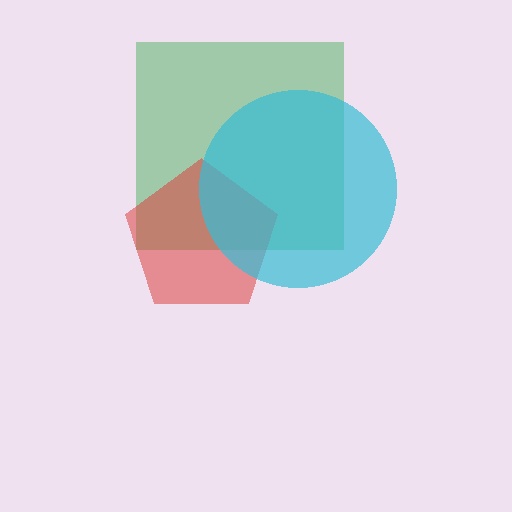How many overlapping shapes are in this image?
There are 3 overlapping shapes in the image.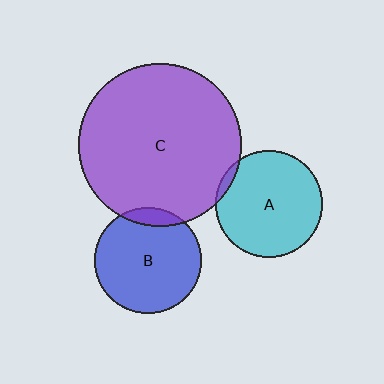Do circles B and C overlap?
Yes.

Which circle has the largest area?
Circle C (purple).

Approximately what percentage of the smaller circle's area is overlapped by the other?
Approximately 10%.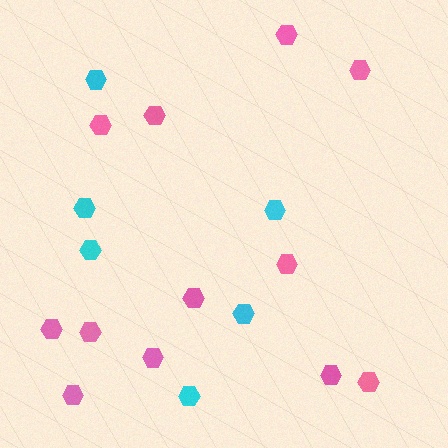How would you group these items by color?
There are 2 groups: one group of pink hexagons (12) and one group of cyan hexagons (6).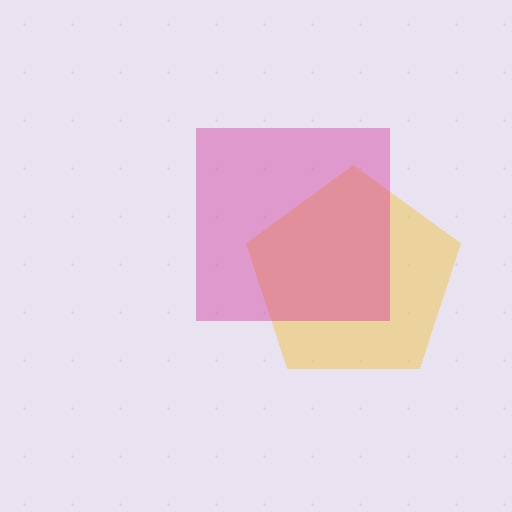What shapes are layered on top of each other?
The layered shapes are: a yellow pentagon, a magenta square.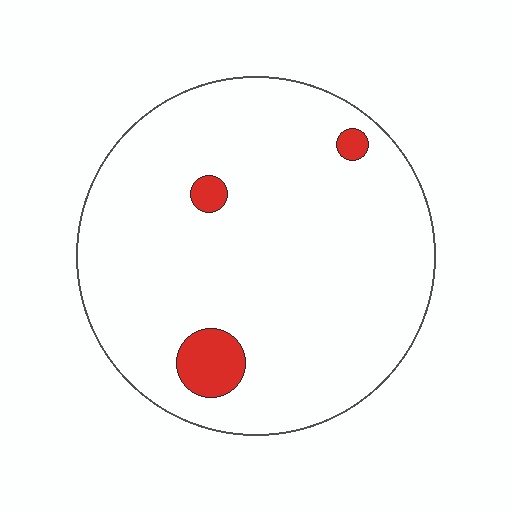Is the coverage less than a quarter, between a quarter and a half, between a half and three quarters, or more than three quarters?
Less than a quarter.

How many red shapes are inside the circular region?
3.